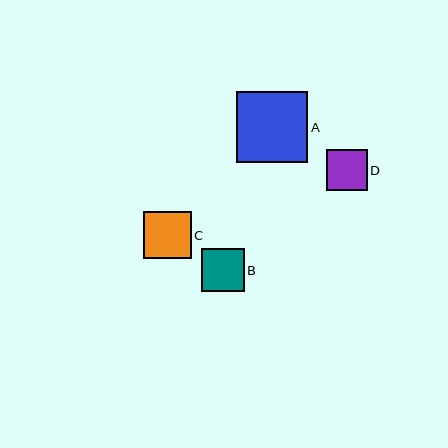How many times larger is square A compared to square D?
Square A is approximately 1.7 times the size of square D.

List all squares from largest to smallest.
From largest to smallest: A, C, B, D.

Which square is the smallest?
Square D is the smallest with a size of approximately 41 pixels.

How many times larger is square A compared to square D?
Square A is approximately 1.7 times the size of square D.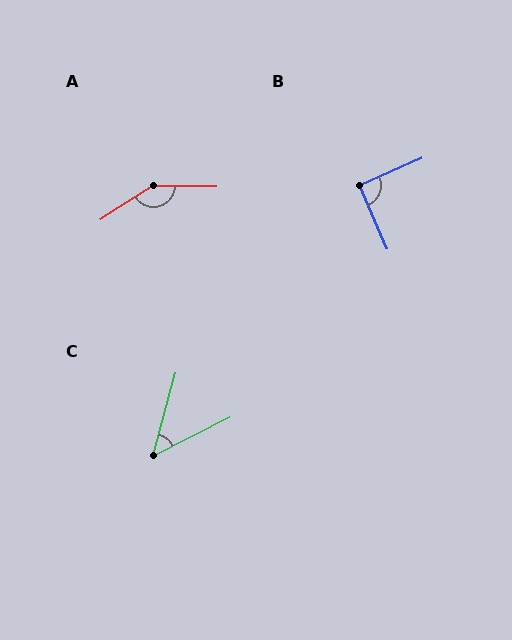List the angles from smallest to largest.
C (48°), B (91°), A (146°).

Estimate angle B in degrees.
Approximately 91 degrees.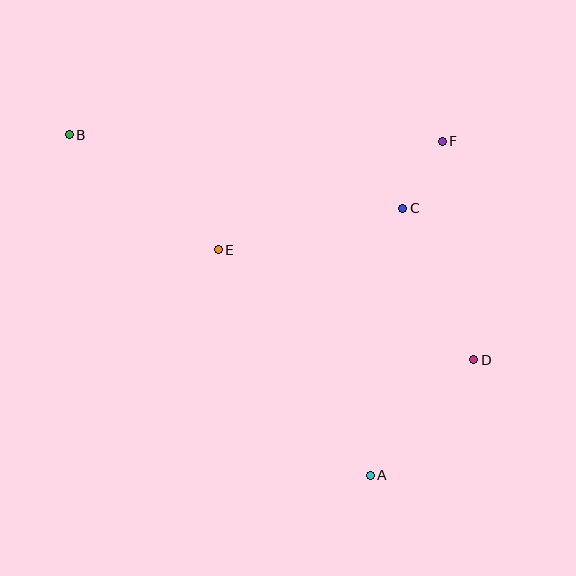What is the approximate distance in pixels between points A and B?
The distance between A and B is approximately 454 pixels.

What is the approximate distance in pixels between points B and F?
The distance between B and F is approximately 373 pixels.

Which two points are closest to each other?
Points C and F are closest to each other.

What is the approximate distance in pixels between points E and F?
The distance between E and F is approximately 249 pixels.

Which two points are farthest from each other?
Points B and D are farthest from each other.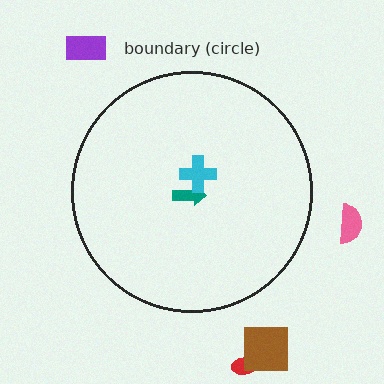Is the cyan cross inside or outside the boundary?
Inside.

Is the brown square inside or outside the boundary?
Outside.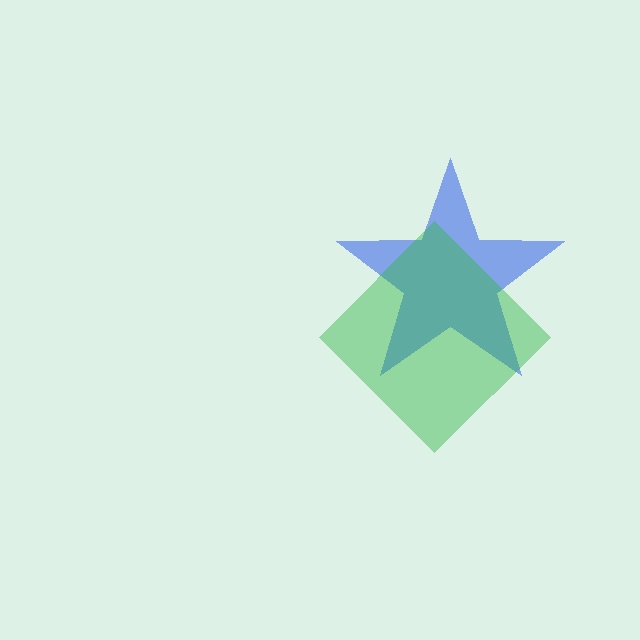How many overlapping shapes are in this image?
There are 2 overlapping shapes in the image.